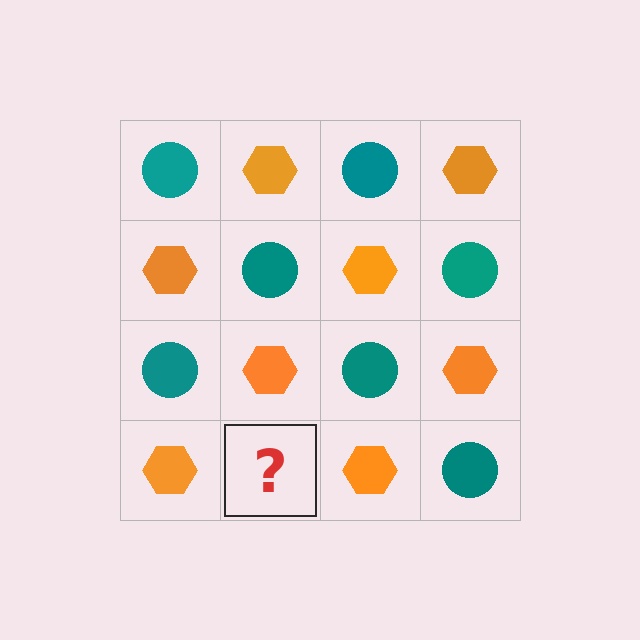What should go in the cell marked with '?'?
The missing cell should contain a teal circle.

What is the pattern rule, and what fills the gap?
The rule is that it alternates teal circle and orange hexagon in a checkerboard pattern. The gap should be filled with a teal circle.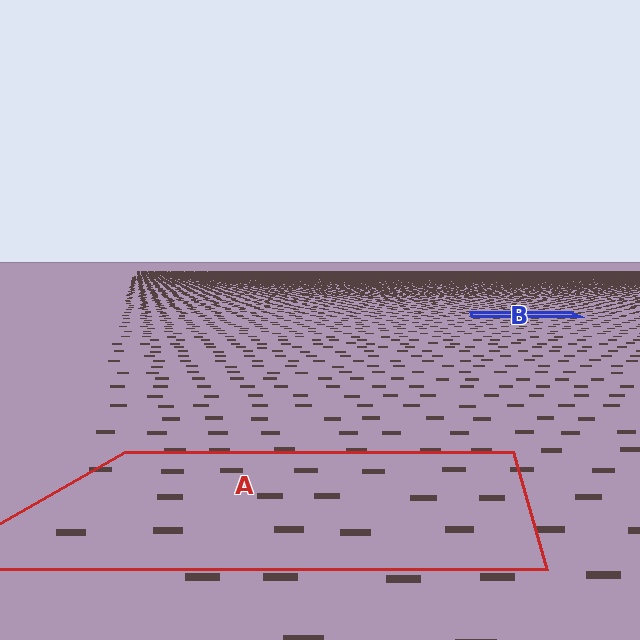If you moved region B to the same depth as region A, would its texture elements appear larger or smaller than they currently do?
They would appear larger. At a closer depth, the same texture elements are projected at a bigger on-screen size.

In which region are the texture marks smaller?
The texture marks are smaller in region B, because it is farther away.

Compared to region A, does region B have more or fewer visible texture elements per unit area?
Region B has more texture elements per unit area — they are packed more densely because it is farther away.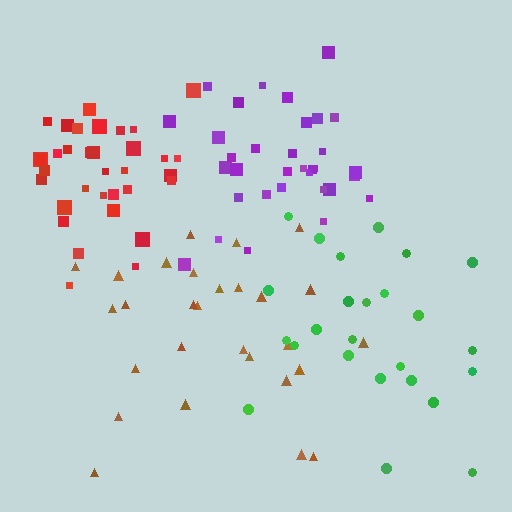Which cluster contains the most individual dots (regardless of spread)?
Purple (34).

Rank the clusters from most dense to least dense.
red, purple, green, brown.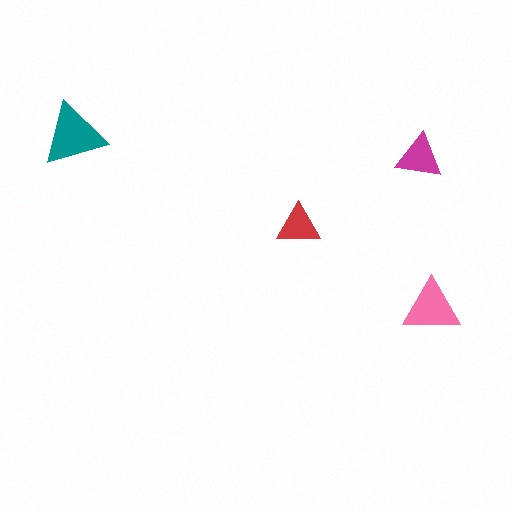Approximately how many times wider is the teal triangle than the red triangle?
About 1.5 times wider.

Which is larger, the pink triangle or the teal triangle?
The teal one.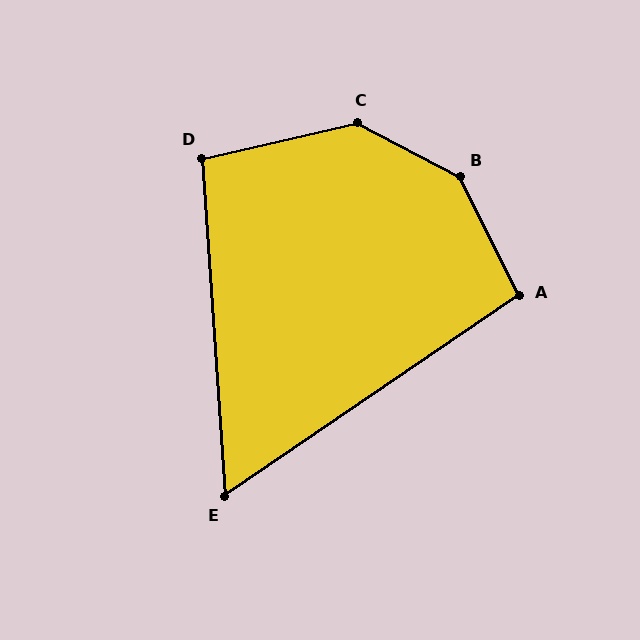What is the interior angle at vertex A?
Approximately 98 degrees (obtuse).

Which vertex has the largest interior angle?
B, at approximately 144 degrees.